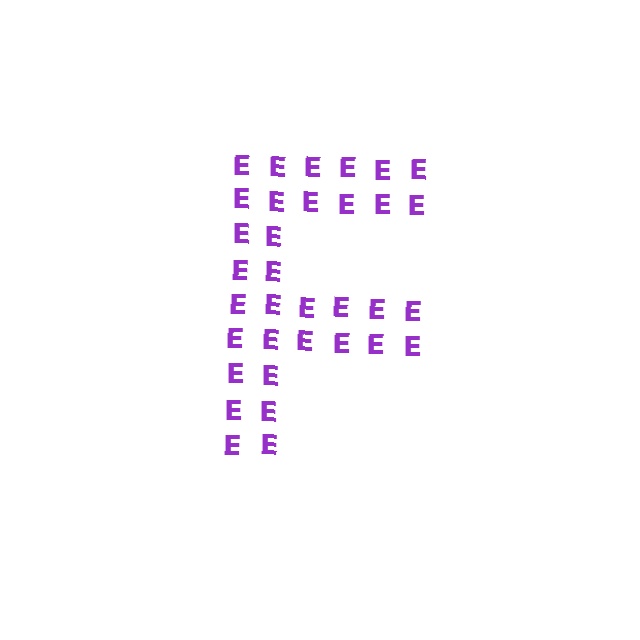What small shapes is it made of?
It is made of small letter E's.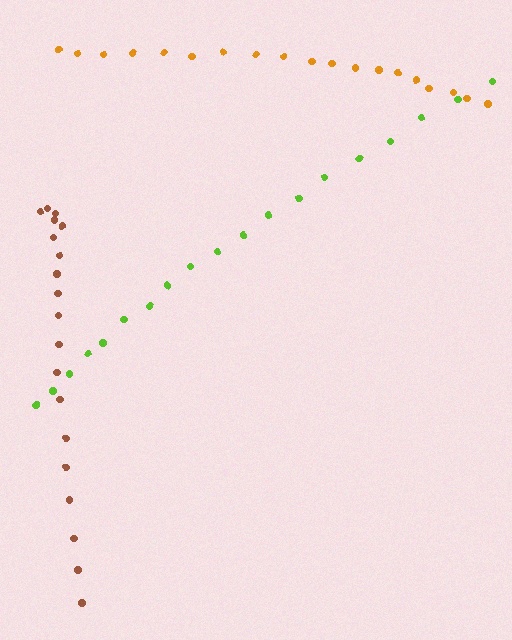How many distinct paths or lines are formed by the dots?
There are 3 distinct paths.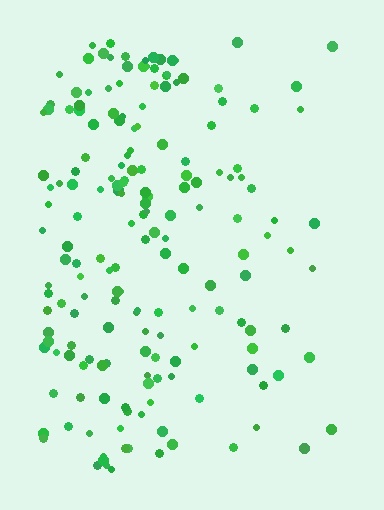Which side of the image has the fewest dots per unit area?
The right.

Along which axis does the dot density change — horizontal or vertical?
Horizontal.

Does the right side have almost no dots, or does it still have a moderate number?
Still a moderate number, just noticeably fewer than the left.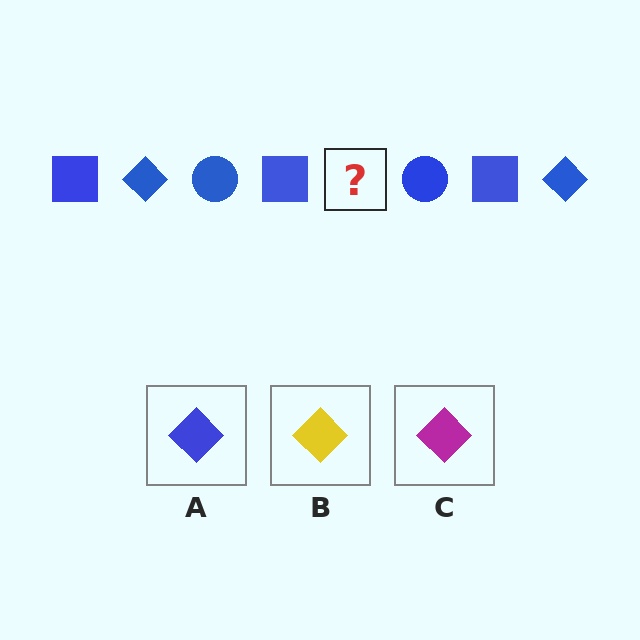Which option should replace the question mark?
Option A.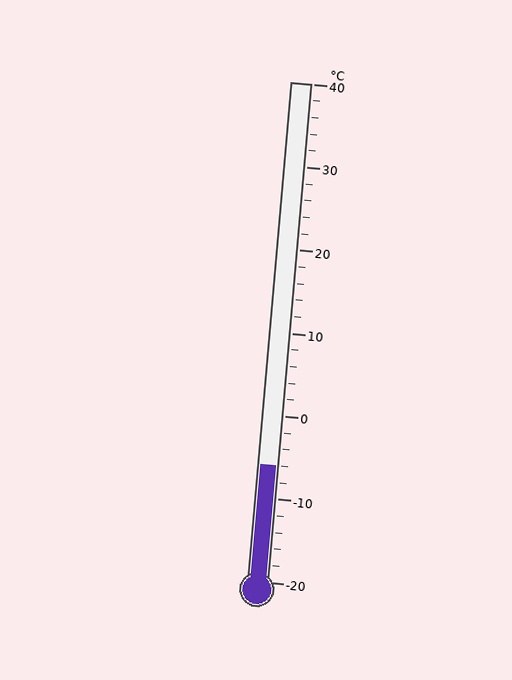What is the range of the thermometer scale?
The thermometer scale ranges from -20°C to 40°C.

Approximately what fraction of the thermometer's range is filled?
The thermometer is filled to approximately 25% of its range.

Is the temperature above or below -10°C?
The temperature is above -10°C.